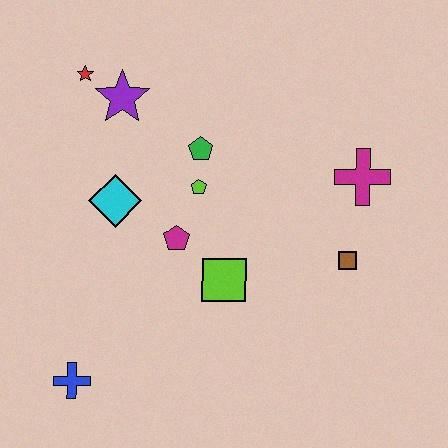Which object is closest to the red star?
The purple star is closest to the red star.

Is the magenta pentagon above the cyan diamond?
No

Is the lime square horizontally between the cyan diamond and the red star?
No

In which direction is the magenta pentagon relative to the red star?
The magenta pentagon is below the red star.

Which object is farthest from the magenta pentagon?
The magenta cross is farthest from the magenta pentagon.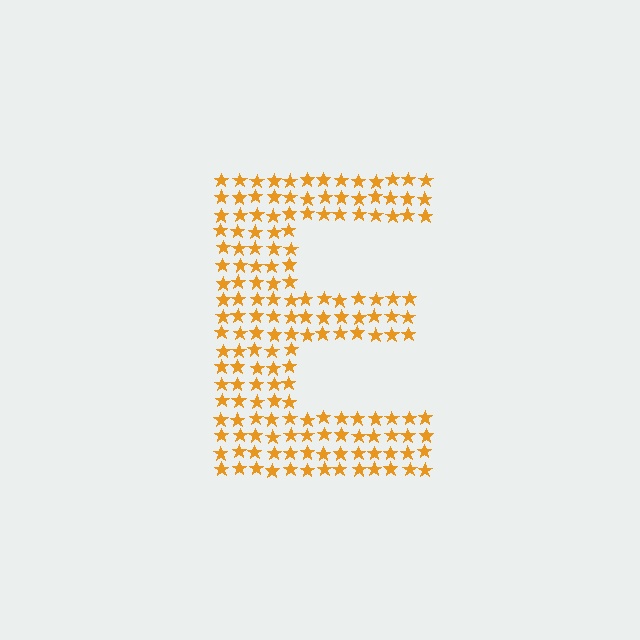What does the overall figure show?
The overall figure shows the letter E.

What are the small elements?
The small elements are stars.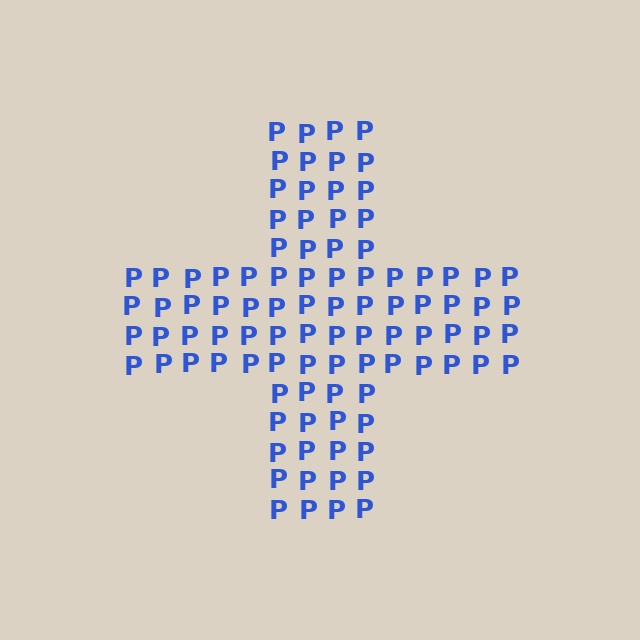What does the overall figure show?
The overall figure shows a cross.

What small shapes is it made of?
It is made of small letter P's.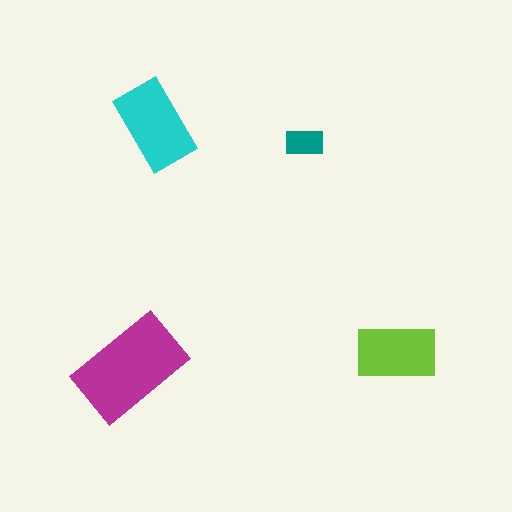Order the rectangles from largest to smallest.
the magenta one, the cyan one, the lime one, the teal one.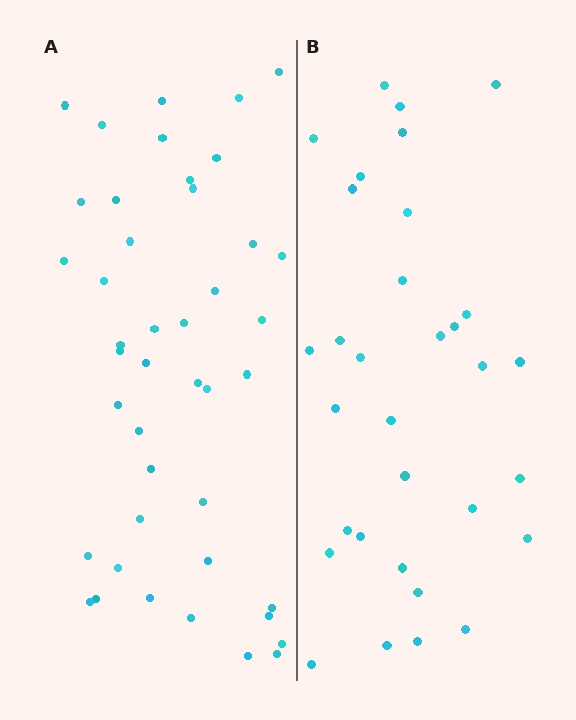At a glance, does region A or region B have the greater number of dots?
Region A (the left region) has more dots.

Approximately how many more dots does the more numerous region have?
Region A has roughly 12 or so more dots than region B.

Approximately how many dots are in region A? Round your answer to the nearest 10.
About 40 dots. (The exact count is 43, which rounds to 40.)